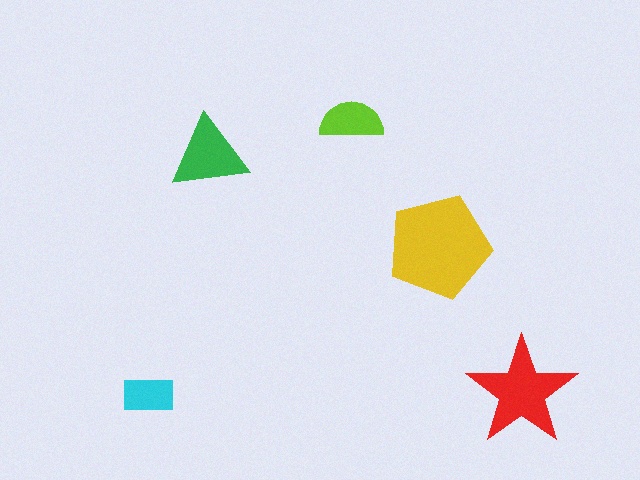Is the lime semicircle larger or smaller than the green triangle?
Smaller.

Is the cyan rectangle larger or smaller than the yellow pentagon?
Smaller.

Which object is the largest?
The yellow pentagon.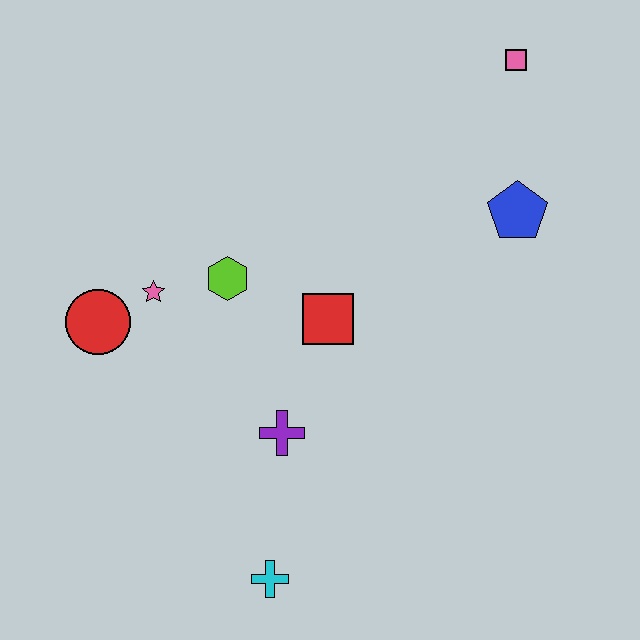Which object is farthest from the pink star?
The pink square is farthest from the pink star.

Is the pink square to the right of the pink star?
Yes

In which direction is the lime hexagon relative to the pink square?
The lime hexagon is to the left of the pink square.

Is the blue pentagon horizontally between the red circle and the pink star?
No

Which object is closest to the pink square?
The blue pentagon is closest to the pink square.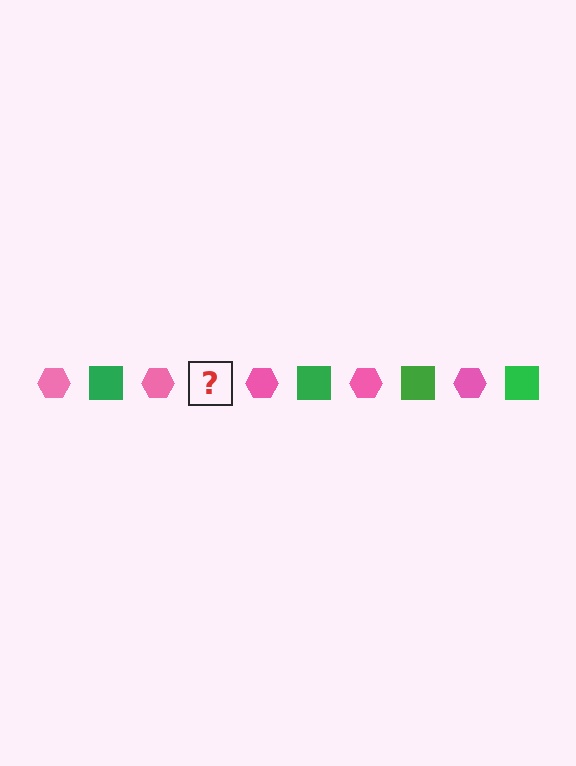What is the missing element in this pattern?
The missing element is a green square.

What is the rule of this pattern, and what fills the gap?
The rule is that the pattern alternates between pink hexagon and green square. The gap should be filled with a green square.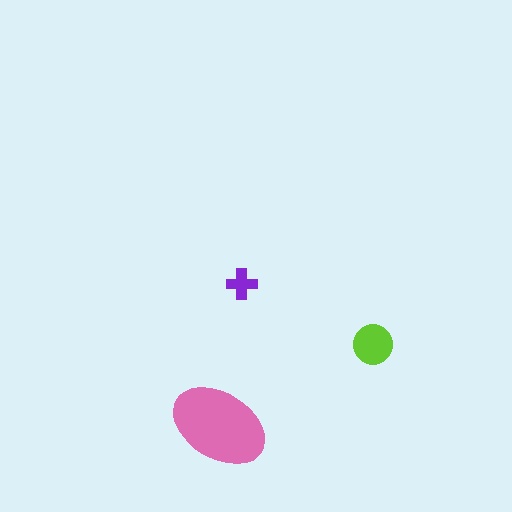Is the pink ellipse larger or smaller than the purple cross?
Larger.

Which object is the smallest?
The purple cross.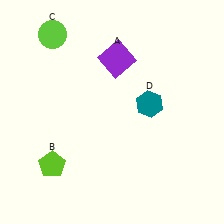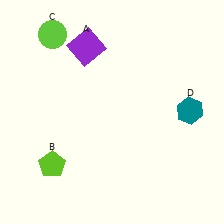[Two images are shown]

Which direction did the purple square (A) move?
The purple square (A) moved left.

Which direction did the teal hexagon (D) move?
The teal hexagon (D) moved right.